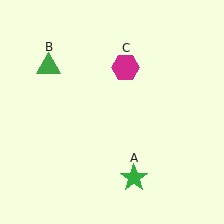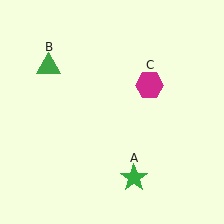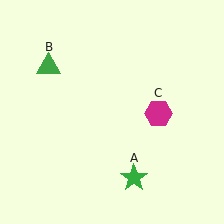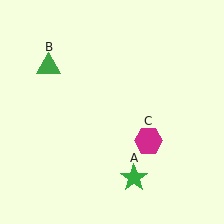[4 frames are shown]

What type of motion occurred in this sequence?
The magenta hexagon (object C) rotated clockwise around the center of the scene.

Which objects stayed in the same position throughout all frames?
Green star (object A) and green triangle (object B) remained stationary.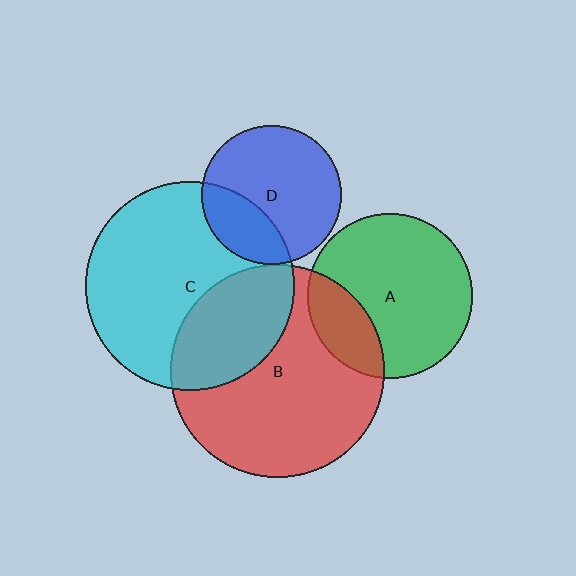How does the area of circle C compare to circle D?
Approximately 2.2 times.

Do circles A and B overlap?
Yes.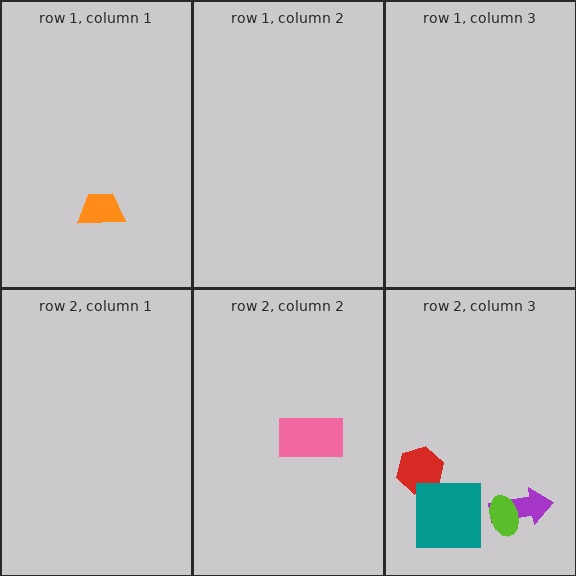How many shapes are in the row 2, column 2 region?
1.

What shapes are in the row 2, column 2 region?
The pink rectangle.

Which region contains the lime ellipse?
The row 2, column 3 region.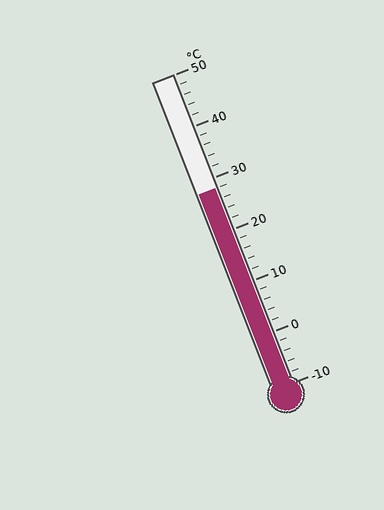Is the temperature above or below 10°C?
The temperature is above 10°C.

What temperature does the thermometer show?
The thermometer shows approximately 28°C.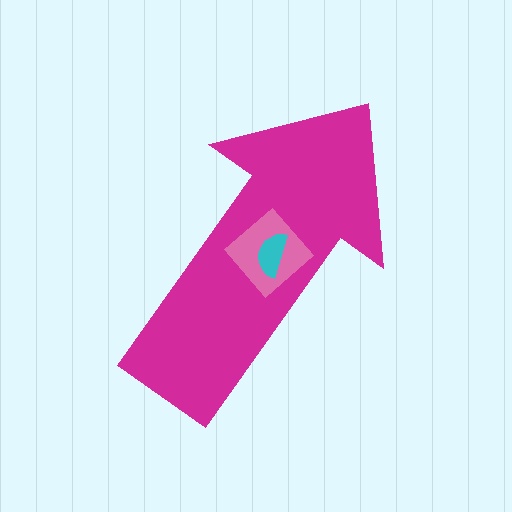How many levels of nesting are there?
3.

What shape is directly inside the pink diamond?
The cyan semicircle.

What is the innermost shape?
The cyan semicircle.